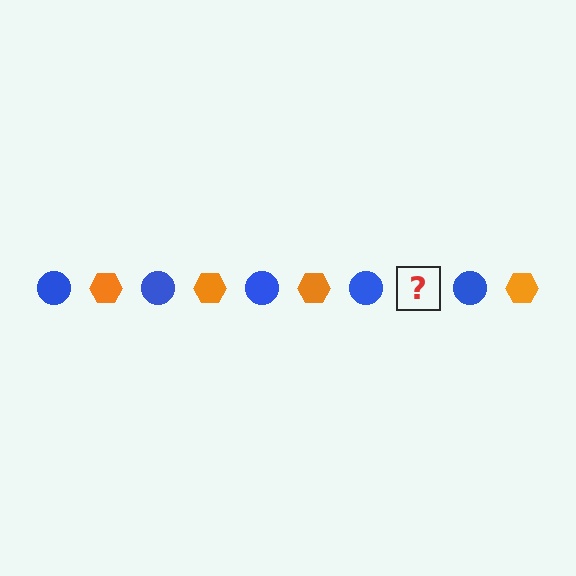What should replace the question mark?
The question mark should be replaced with an orange hexagon.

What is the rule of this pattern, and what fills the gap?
The rule is that the pattern alternates between blue circle and orange hexagon. The gap should be filled with an orange hexagon.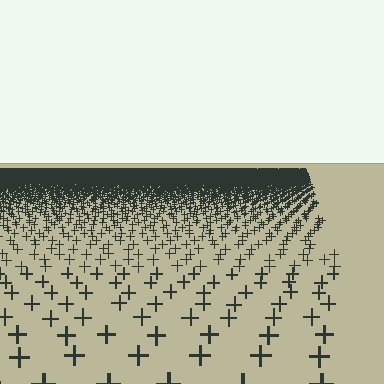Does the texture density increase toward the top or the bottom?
Density increases toward the top.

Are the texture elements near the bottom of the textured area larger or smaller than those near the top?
Larger. Near the bottom, elements are closer to the viewer and appear at a bigger on-screen size.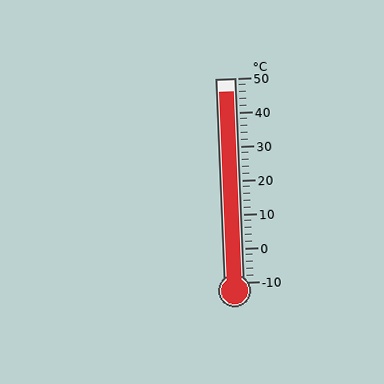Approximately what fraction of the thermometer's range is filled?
The thermometer is filled to approximately 95% of its range.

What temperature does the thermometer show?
The thermometer shows approximately 46°C.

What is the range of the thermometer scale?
The thermometer scale ranges from -10°C to 50°C.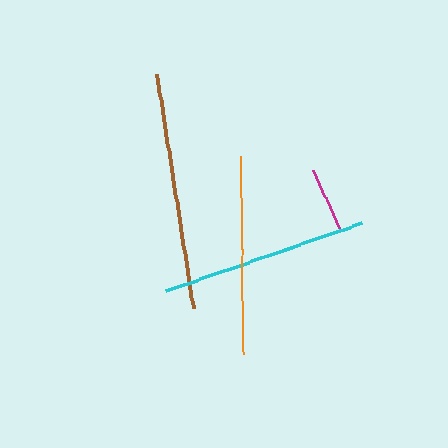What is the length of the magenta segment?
The magenta segment is approximately 63 pixels long.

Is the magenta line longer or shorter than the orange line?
The orange line is longer than the magenta line.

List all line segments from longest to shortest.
From longest to shortest: brown, cyan, orange, magenta.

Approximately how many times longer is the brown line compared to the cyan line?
The brown line is approximately 1.1 times the length of the cyan line.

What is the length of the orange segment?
The orange segment is approximately 197 pixels long.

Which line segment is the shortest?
The magenta line is the shortest at approximately 63 pixels.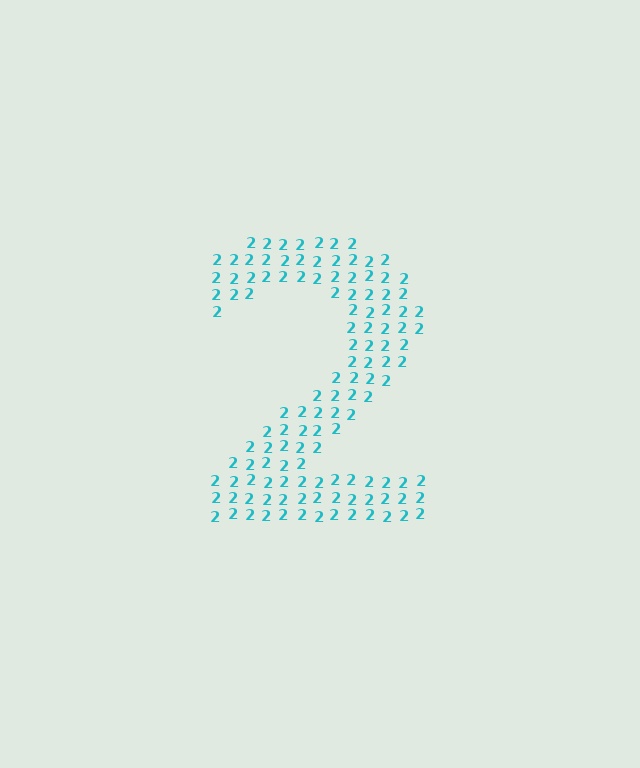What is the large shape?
The large shape is the digit 2.